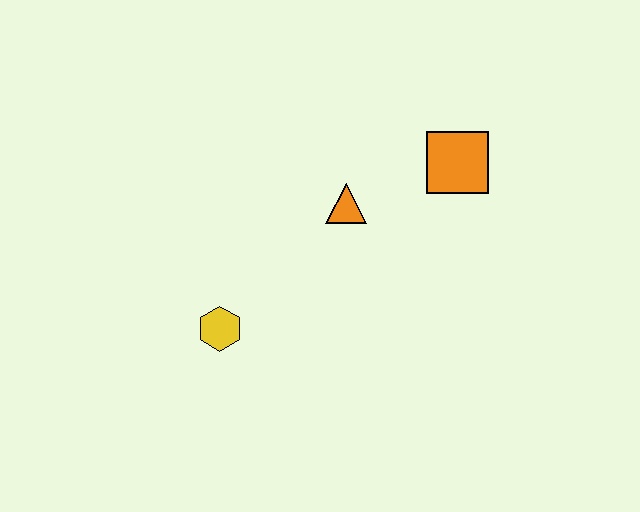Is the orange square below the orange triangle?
No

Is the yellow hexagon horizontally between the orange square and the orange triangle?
No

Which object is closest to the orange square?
The orange triangle is closest to the orange square.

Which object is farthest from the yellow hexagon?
The orange square is farthest from the yellow hexagon.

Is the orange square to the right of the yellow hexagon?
Yes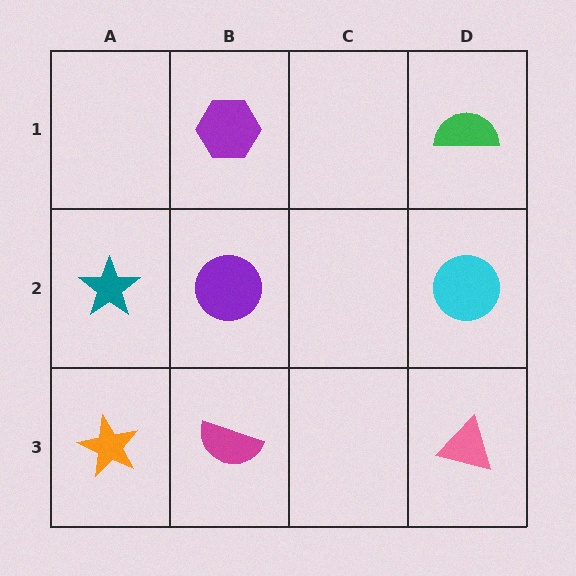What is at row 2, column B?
A purple circle.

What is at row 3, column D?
A pink triangle.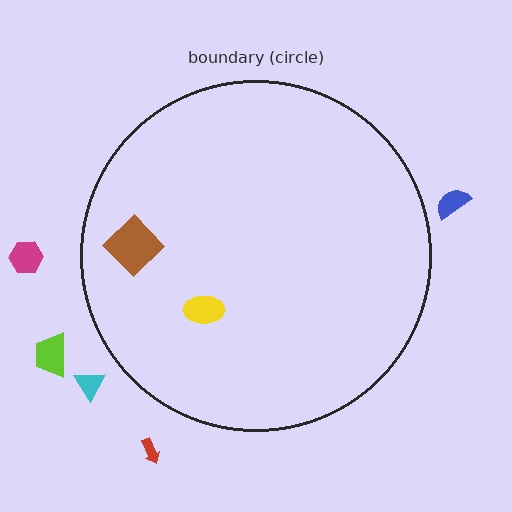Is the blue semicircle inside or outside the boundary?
Outside.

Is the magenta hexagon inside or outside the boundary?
Outside.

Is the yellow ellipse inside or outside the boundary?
Inside.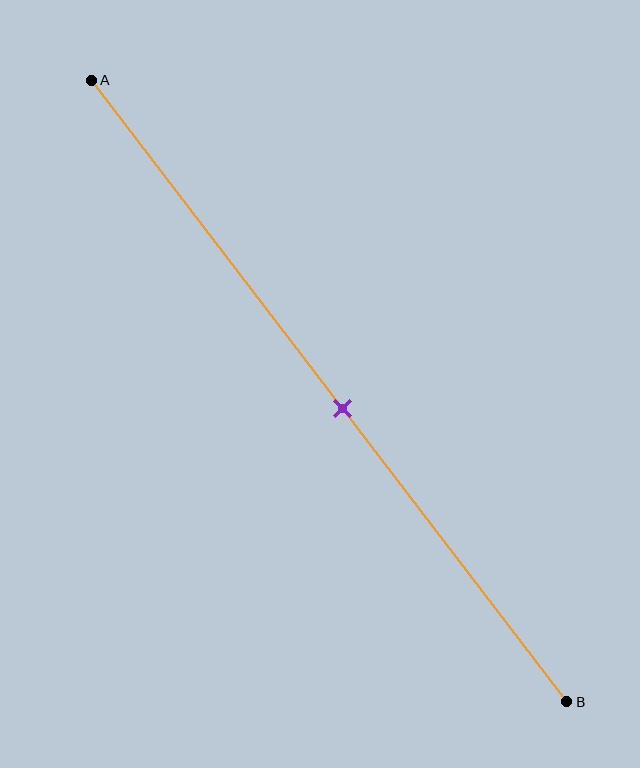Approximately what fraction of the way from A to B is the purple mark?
The purple mark is approximately 55% of the way from A to B.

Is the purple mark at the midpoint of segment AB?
Yes, the mark is approximately at the midpoint.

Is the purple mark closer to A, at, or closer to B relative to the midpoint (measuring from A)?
The purple mark is approximately at the midpoint of segment AB.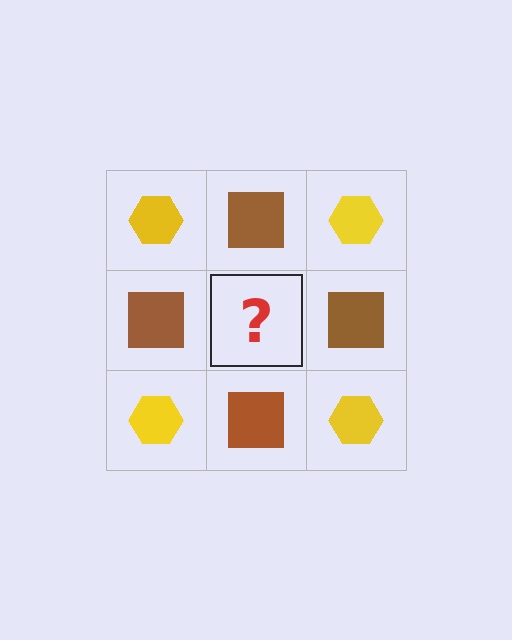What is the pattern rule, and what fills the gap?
The rule is that it alternates yellow hexagon and brown square in a checkerboard pattern. The gap should be filled with a yellow hexagon.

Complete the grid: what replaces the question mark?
The question mark should be replaced with a yellow hexagon.